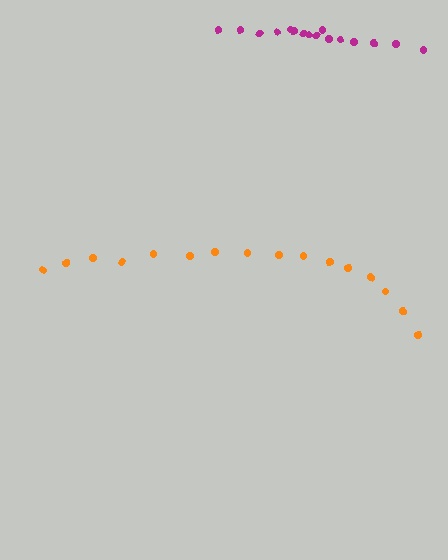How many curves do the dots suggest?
There are 2 distinct paths.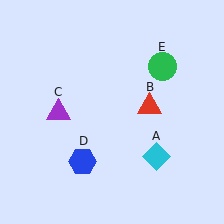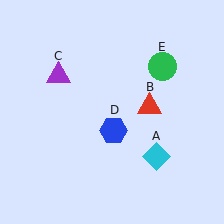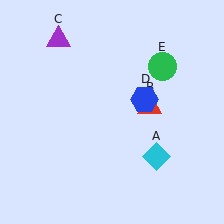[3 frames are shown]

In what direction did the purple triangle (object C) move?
The purple triangle (object C) moved up.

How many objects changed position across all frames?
2 objects changed position: purple triangle (object C), blue hexagon (object D).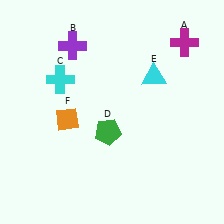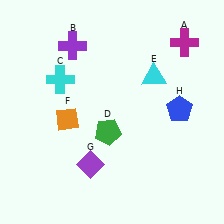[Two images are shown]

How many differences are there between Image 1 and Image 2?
There are 2 differences between the two images.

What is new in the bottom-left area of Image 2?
A purple diamond (G) was added in the bottom-left area of Image 2.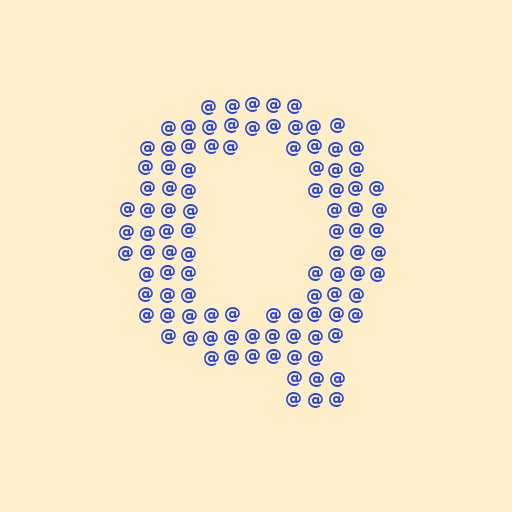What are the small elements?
The small elements are at signs.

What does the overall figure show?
The overall figure shows the letter Q.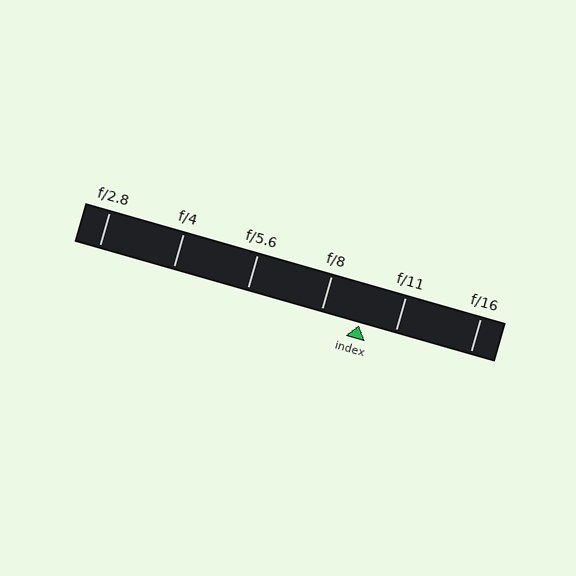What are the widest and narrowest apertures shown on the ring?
The widest aperture shown is f/2.8 and the narrowest is f/16.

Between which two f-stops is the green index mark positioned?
The index mark is between f/8 and f/11.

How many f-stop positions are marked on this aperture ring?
There are 6 f-stop positions marked.